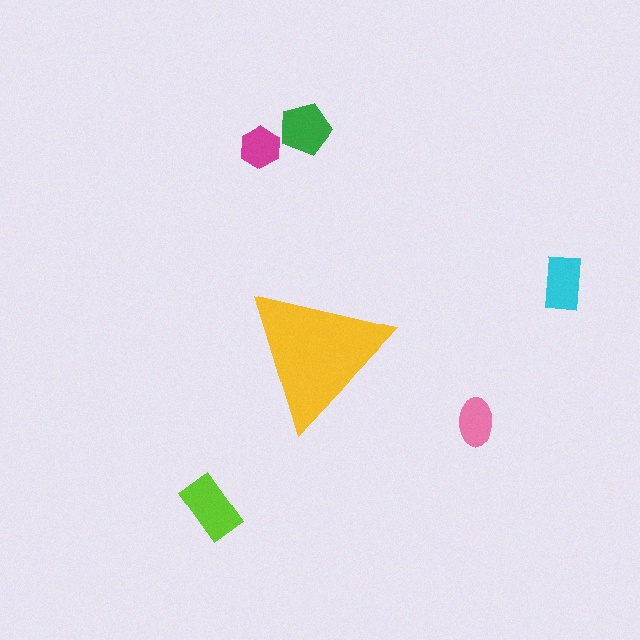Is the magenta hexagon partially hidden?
No, the magenta hexagon is fully visible.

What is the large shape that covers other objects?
A yellow triangle.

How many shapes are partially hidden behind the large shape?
0 shapes are partially hidden.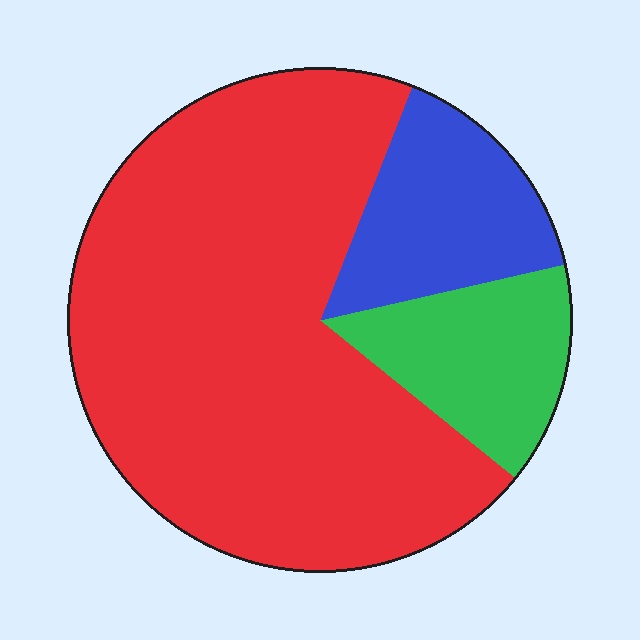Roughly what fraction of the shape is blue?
Blue takes up less than a sixth of the shape.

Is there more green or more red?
Red.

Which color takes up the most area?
Red, at roughly 70%.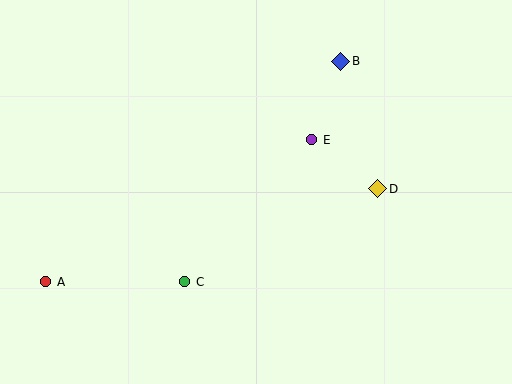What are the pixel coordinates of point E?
Point E is at (312, 140).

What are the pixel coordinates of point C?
Point C is at (185, 282).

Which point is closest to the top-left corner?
Point A is closest to the top-left corner.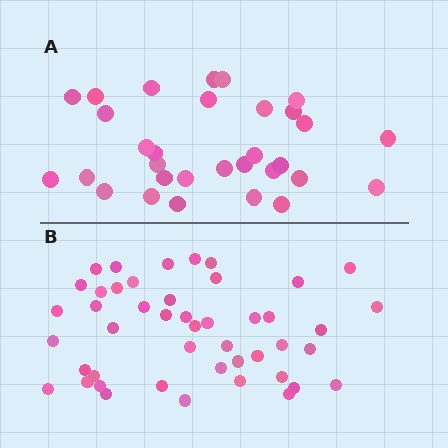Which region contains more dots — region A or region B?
Region B (the bottom region) has more dots.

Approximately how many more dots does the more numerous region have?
Region B has approximately 15 more dots than region A.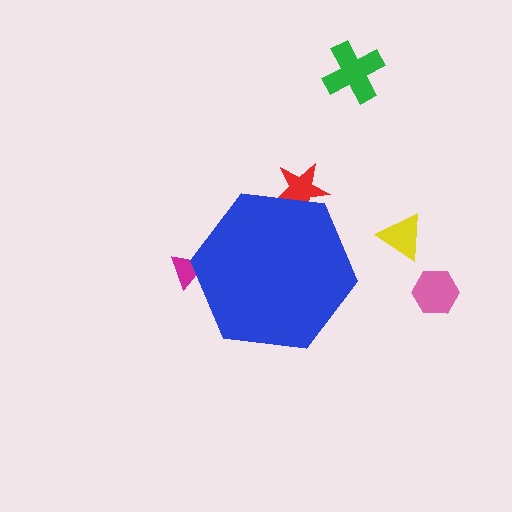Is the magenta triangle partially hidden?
Yes, the magenta triangle is partially hidden behind the blue hexagon.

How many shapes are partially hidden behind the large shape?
2 shapes are partially hidden.